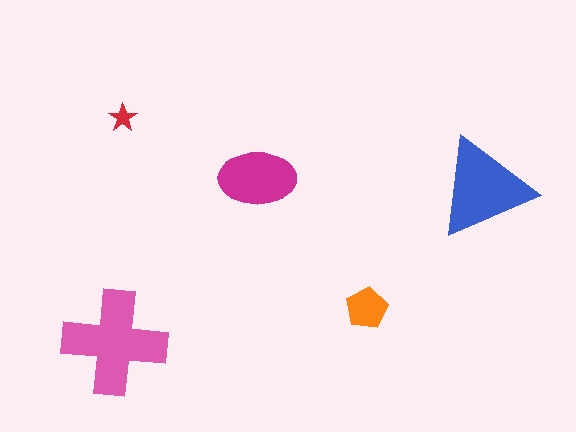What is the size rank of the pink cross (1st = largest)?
1st.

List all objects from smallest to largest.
The red star, the orange pentagon, the magenta ellipse, the blue triangle, the pink cross.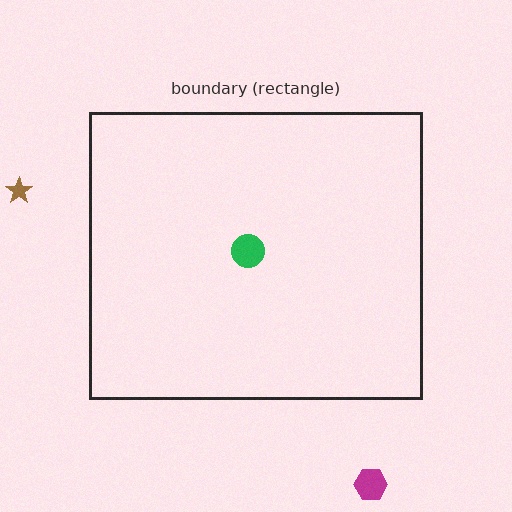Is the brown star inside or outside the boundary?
Outside.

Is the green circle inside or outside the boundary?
Inside.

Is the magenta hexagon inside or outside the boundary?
Outside.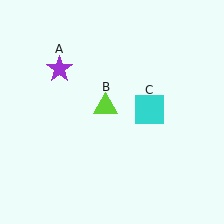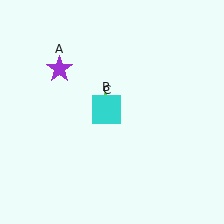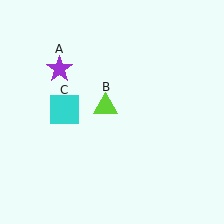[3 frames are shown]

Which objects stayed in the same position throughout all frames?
Purple star (object A) and lime triangle (object B) remained stationary.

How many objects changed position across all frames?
1 object changed position: cyan square (object C).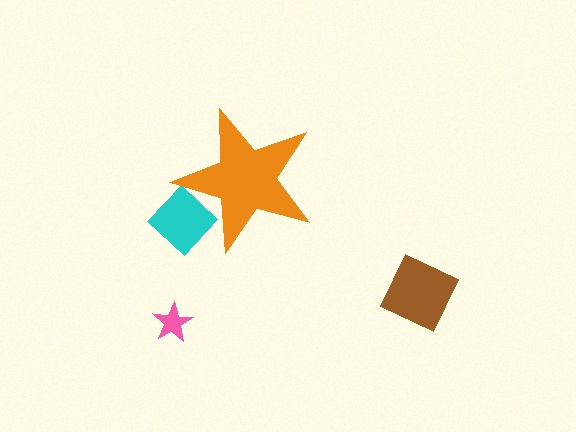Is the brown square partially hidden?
No, the brown square is fully visible.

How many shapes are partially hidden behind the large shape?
1 shape is partially hidden.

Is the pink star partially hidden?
No, the pink star is fully visible.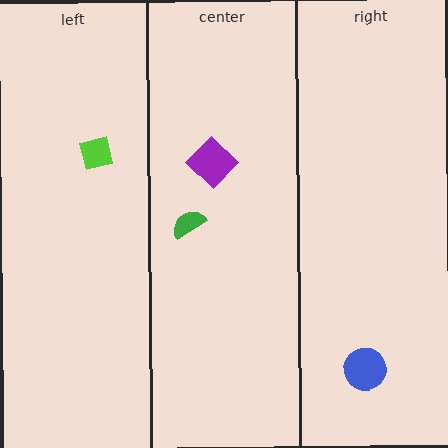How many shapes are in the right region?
1.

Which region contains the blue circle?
The right region.